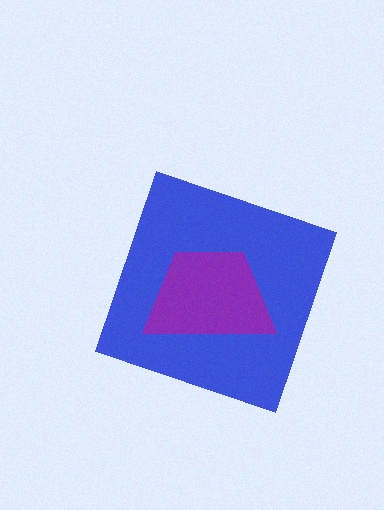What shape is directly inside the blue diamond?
The purple trapezoid.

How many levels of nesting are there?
2.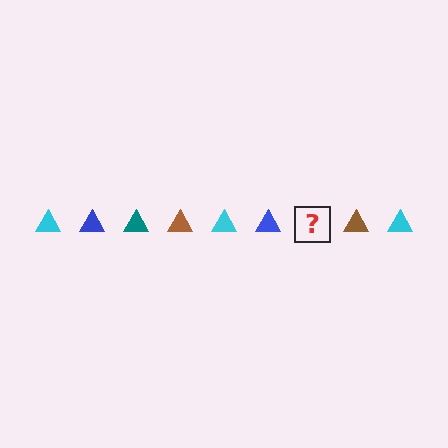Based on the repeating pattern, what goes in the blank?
The blank should be a teal triangle.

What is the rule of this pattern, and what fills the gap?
The rule is that the pattern cycles through cyan, blue, teal, brown triangles. The gap should be filled with a teal triangle.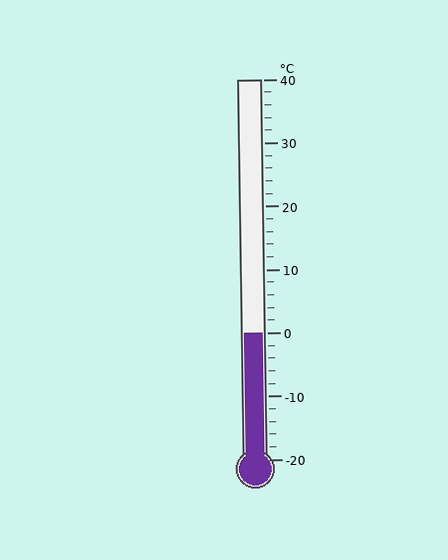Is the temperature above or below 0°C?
The temperature is at 0°C.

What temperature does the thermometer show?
The thermometer shows approximately 0°C.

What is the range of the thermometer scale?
The thermometer scale ranges from -20°C to 40°C.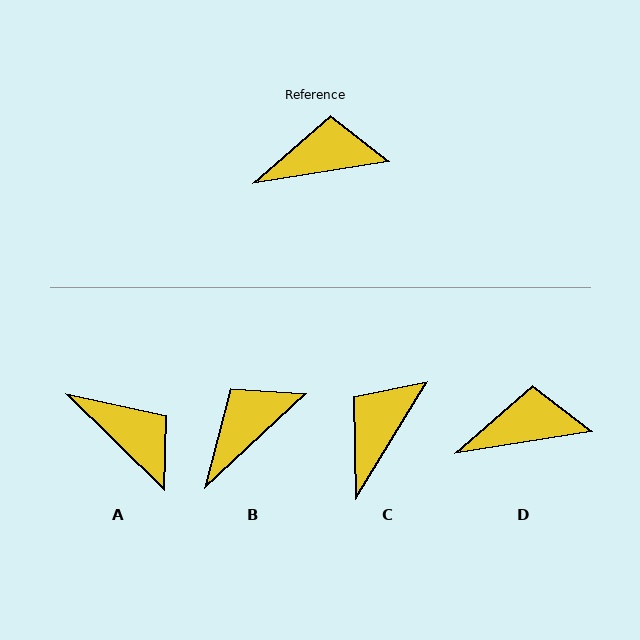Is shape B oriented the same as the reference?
No, it is off by about 34 degrees.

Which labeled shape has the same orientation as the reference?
D.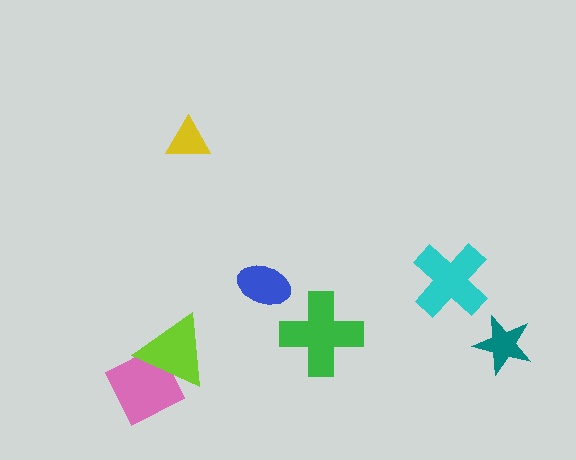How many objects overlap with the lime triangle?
1 object overlaps with the lime triangle.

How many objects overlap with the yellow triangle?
0 objects overlap with the yellow triangle.